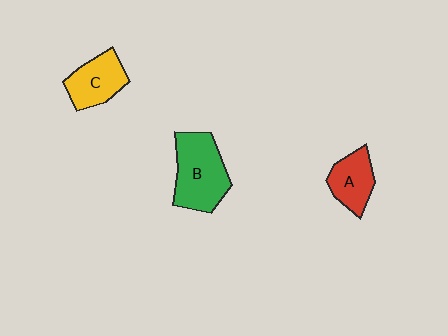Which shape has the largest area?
Shape B (green).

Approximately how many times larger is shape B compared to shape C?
Approximately 1.5 times.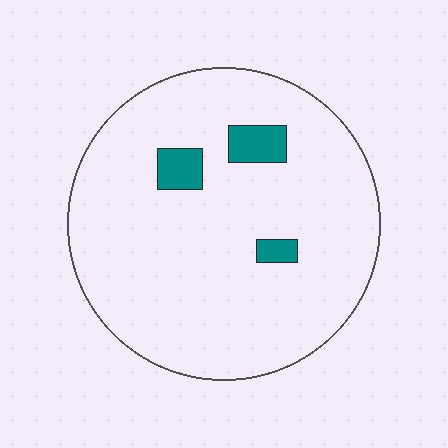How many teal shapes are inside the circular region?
3.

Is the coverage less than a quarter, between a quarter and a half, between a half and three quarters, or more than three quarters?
Less than a quarter.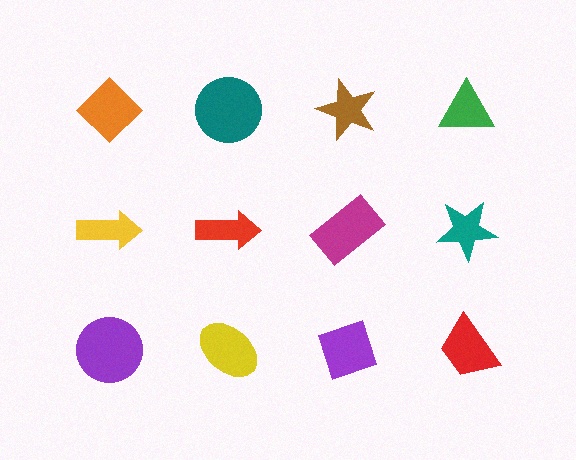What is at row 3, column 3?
A purple diamond.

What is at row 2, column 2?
A red arrow.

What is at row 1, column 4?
A green triangle.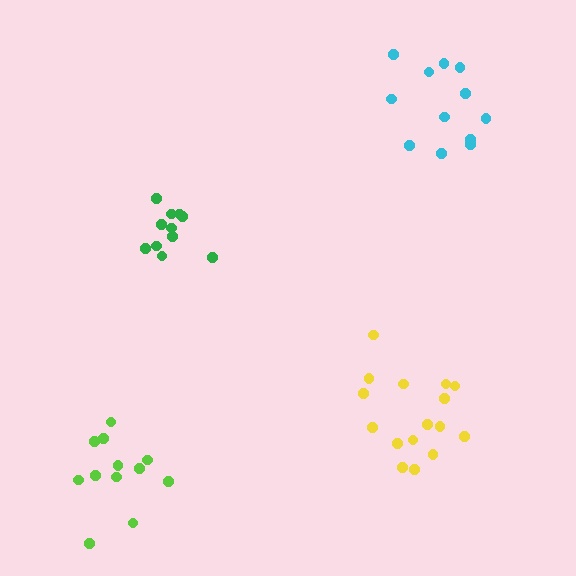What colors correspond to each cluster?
The clusters are colored: yellow, green, lime, cyan.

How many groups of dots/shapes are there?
There are 4 groups.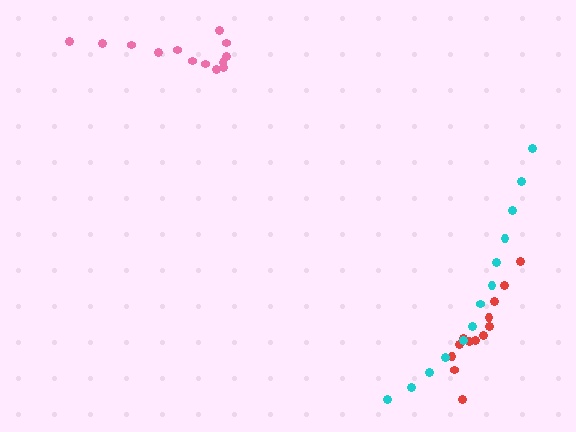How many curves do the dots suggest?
There are 3 distinct paths.